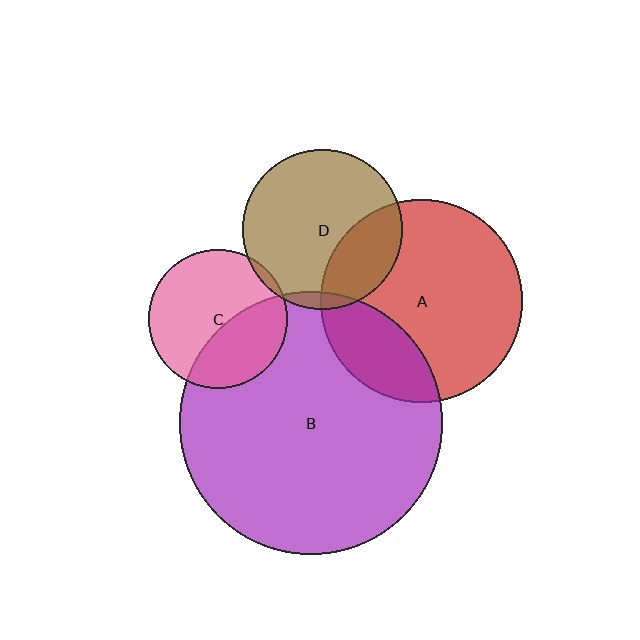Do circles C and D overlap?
Yes.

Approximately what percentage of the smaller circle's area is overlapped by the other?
Approximately 5%.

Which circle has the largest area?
Circle B (purple).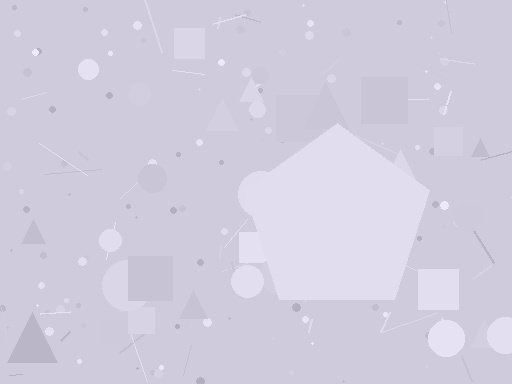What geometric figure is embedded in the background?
A pentagon is embedded in the background.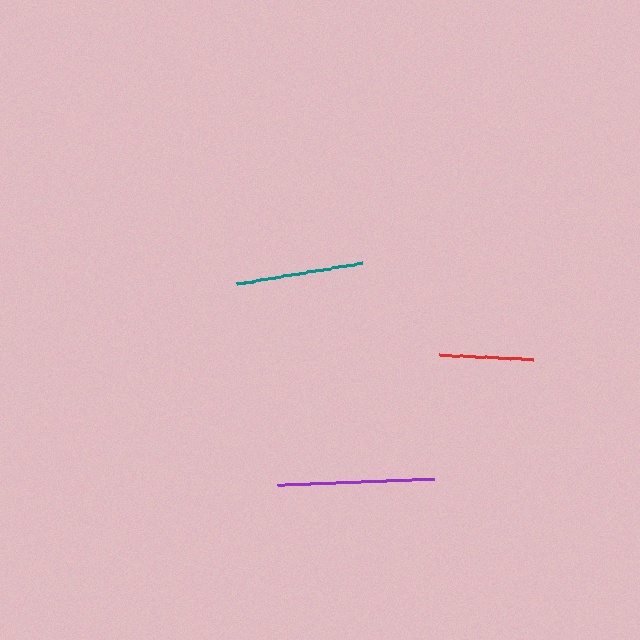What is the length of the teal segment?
The teal segment is approximately 127 pixels long.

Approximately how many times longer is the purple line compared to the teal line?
The purple line is approximately 1.2 times the length of the teal line.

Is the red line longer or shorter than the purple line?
The purple line is longer than the red line.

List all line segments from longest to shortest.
From longest to shortest: purple, teal, red.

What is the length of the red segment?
The red segment is approximately 93 pixels long.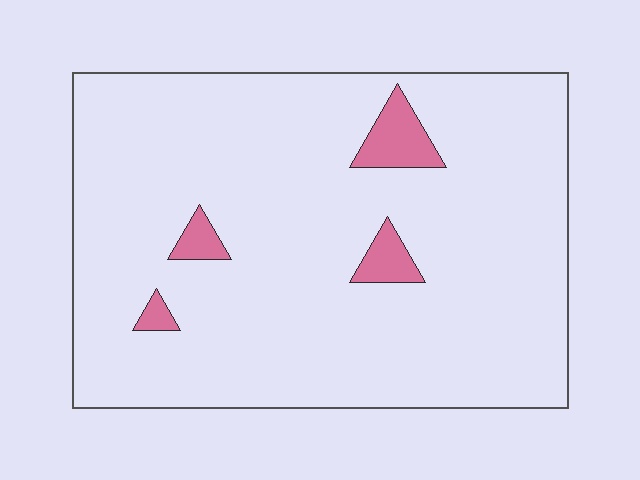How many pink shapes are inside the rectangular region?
4.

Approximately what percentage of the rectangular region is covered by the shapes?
Approximately 5%.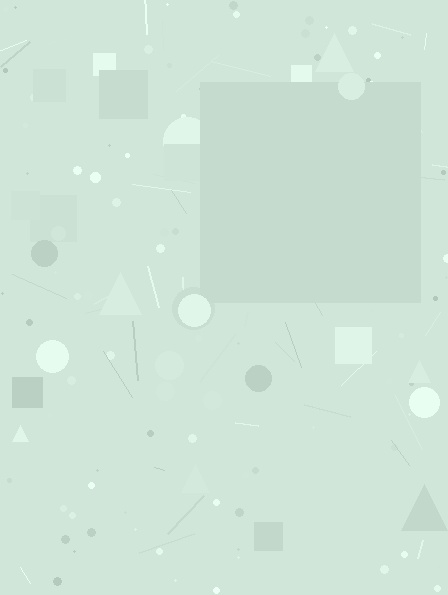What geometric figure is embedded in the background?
A square is embedded in the background.